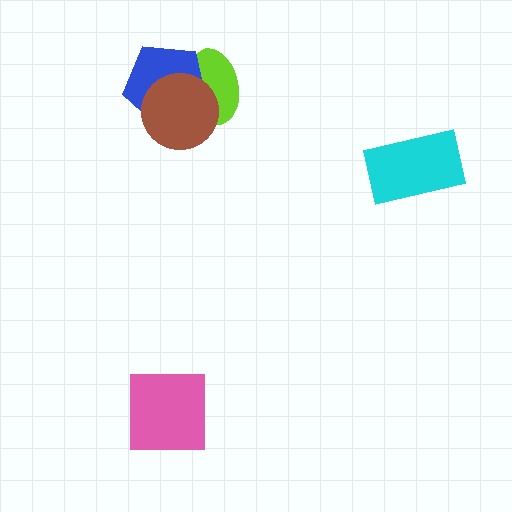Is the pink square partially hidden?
No, no other shape covers it.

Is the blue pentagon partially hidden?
Yes, it is partially covered by another shape.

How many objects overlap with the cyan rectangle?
0 objects overlap with the cyan rectangle.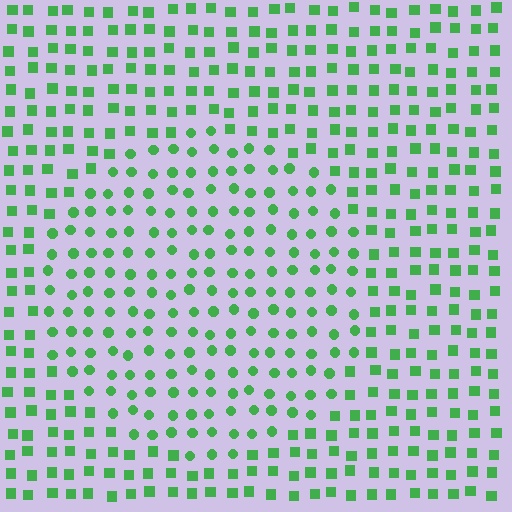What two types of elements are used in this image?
The image uses circles inside the circle region and squares outside it.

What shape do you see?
I see a circle.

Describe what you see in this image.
The image is filled with small green elements arranged in a uniform grid. A circle-shaped region contains circles, while the surrounding area contains squares. The boundary is defined purely by the change in element shape.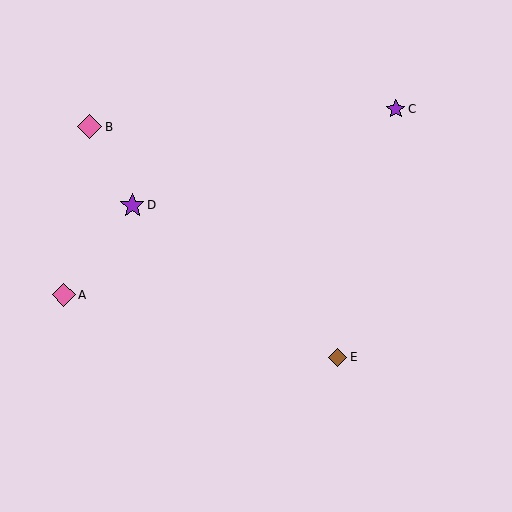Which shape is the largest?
The pink diamond (labeled B) is the largest.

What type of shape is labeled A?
Shape A is a pink diamond.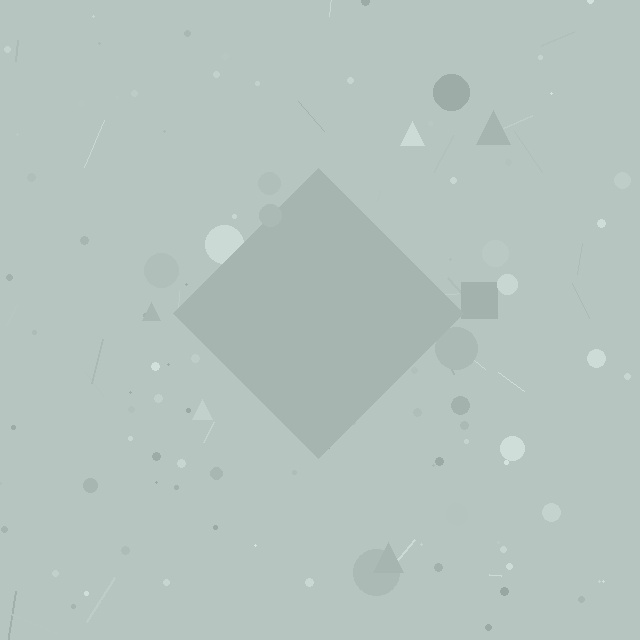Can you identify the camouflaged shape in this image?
The camouflaged shape is a diamond.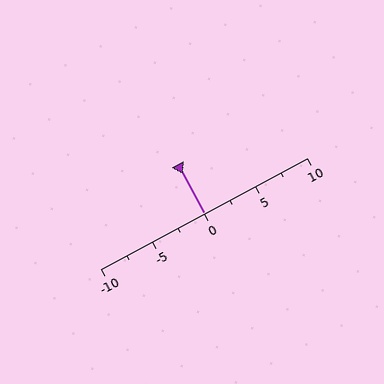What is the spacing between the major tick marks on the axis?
The major ticks are spaced 5 apart.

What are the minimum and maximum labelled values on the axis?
The axis runs from -10 to 10.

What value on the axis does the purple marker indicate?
The marker indicates approximately 0.